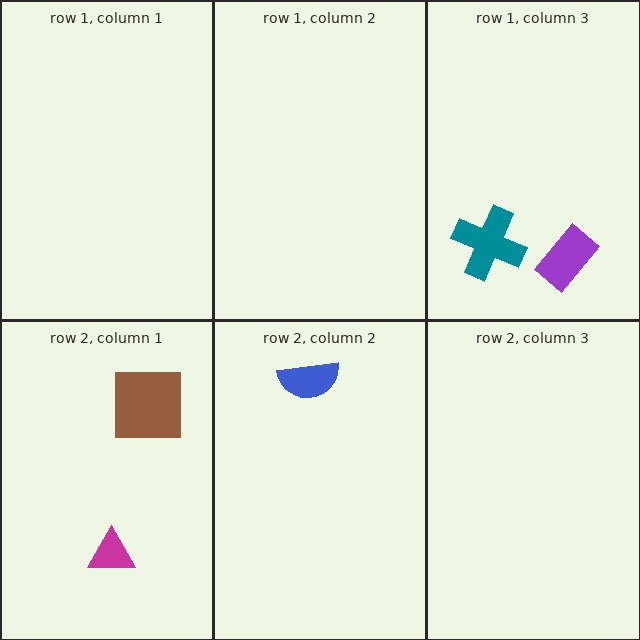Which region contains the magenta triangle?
The row 2, column 1 region.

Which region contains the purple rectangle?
The row 1, column 3 region.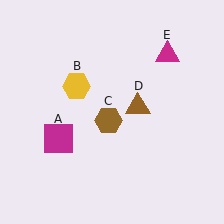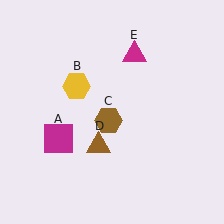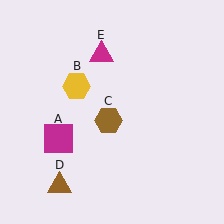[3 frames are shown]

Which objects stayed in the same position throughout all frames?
Magenta square (object A) and yellow hexagon (object B) and brown hexagon (object C) remained stationary.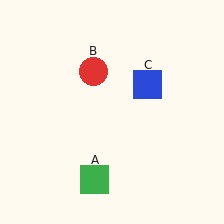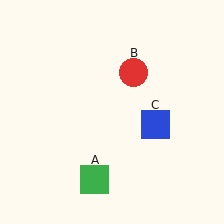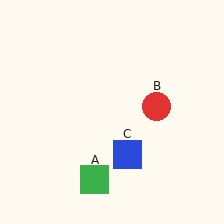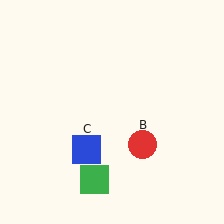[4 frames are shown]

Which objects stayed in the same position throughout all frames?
Green square (object A) remained stationary.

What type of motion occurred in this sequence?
The red circle (object B), blue square (object C) rotated clockwise around the center of the scene.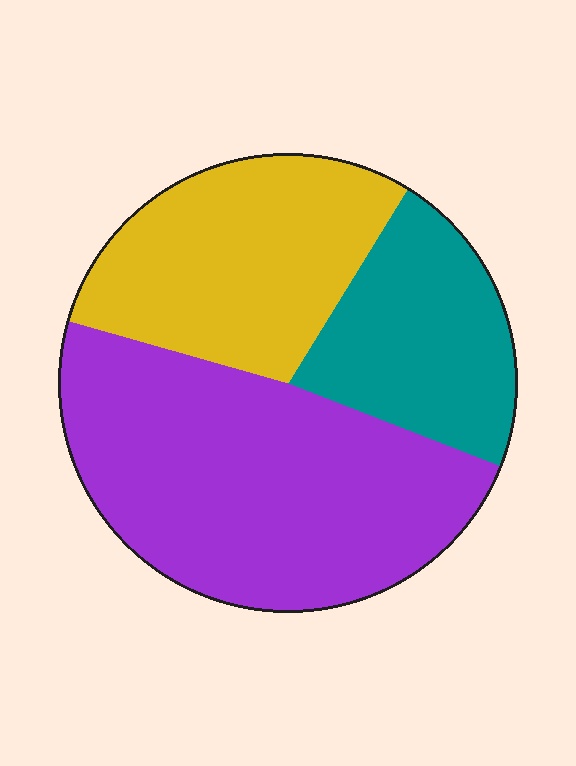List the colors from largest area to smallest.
From largest to smallest: purple, yellow, teal.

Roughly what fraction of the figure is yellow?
Yellow covers 30% of the figure.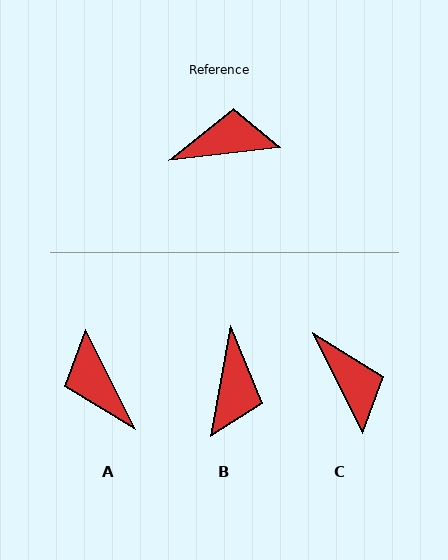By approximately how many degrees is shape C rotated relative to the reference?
Approximately 71 degrees clockwise.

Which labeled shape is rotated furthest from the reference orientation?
A, about 110 degrees away.